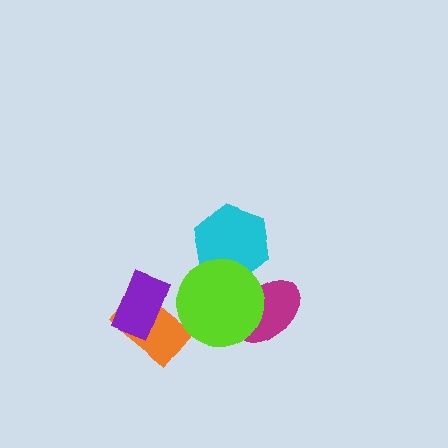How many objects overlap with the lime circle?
2 objects overlap with the lime circle.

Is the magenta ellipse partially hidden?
Yes, it is partially covered by another shape.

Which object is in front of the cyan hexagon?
The lime circle is in front of the cyan hexagon.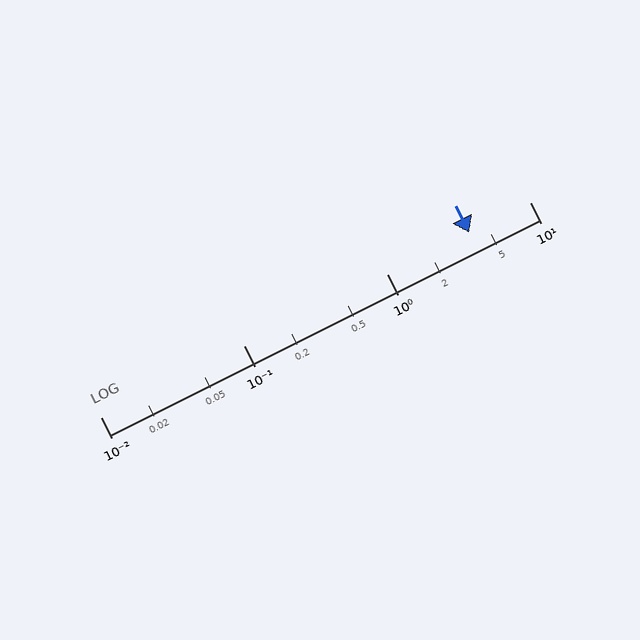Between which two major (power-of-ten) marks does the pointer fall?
The pointer is between 1 and 10.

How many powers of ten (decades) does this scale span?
The scale spans 3 decades, from 0.01 to 10.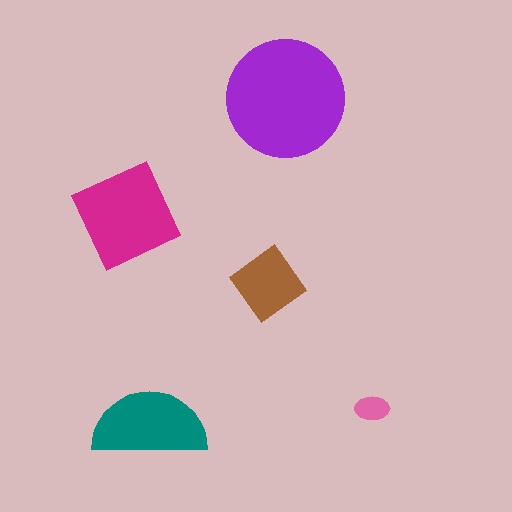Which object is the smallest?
The pink ellipse.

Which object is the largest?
The purple circle.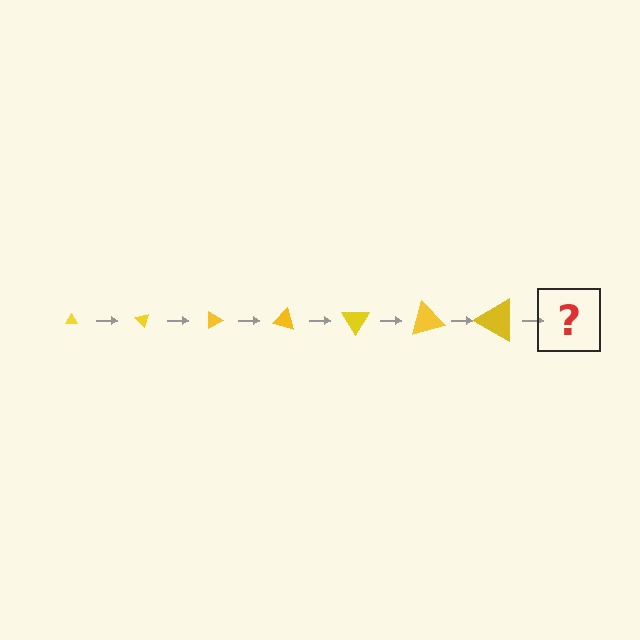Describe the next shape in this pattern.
It should be a triangle, larger than the previous one and rotated 315 degrees from the start.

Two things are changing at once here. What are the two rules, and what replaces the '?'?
The two rules are that the triangle grows larger each step and it rotates 45 degrees each step. The '?' should be a triangle, larger than the previous one and rotated 315 degrees from the start.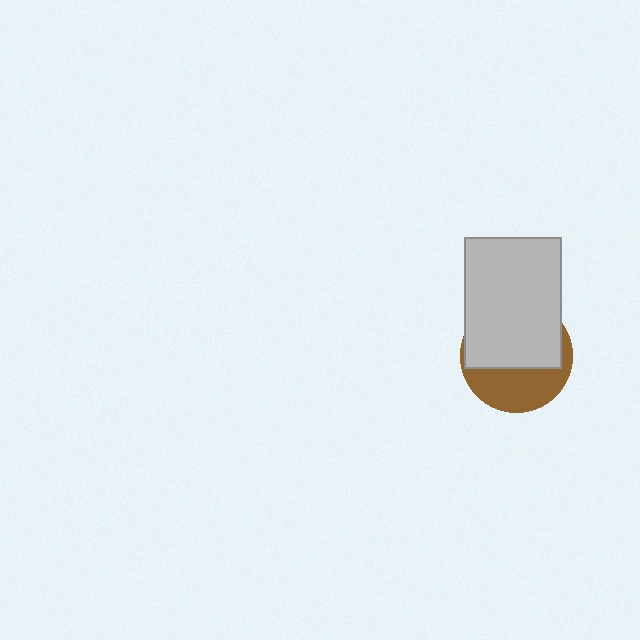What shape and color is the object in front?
The object in front is a light gray rectangle.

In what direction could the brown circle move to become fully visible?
The brown circle could move down. That would shift it out from behind the light gray rectangle entirely.